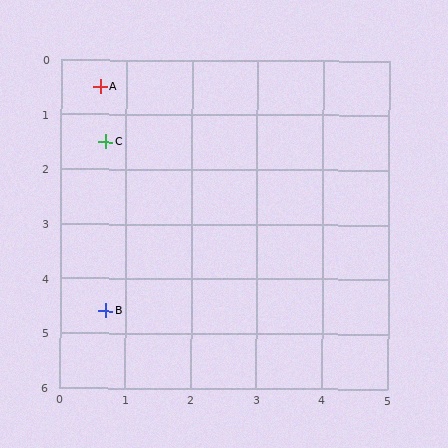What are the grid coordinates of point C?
Point C is at approximately (0.7, 1.5).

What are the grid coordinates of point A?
Point A is at approximately (0.6, 0.5).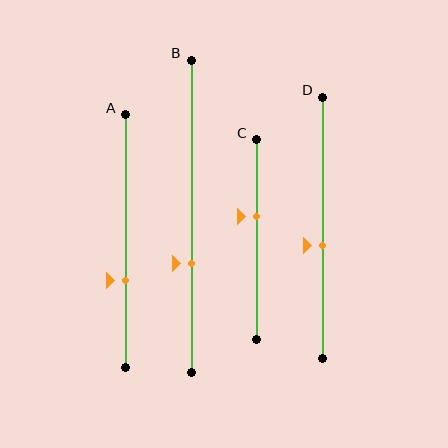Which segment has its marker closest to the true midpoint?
Segment D has its marker closest to the true midpoint.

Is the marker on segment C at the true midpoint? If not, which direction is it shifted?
No, the marker on segment C is shifted upward by about 11% of the segment length.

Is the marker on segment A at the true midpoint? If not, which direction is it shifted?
No, the marker on segment A is shifted downward by about 15% of the segment length.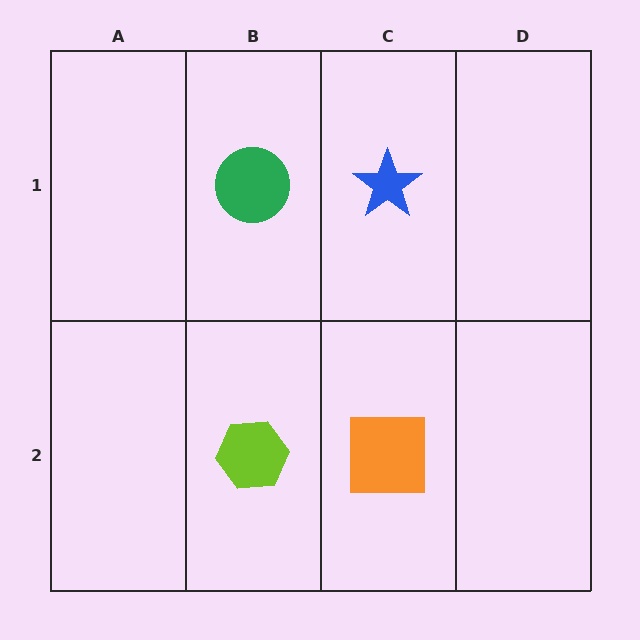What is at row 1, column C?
A blue star.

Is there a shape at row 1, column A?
No, that cell is empty.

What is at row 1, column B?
A green circle.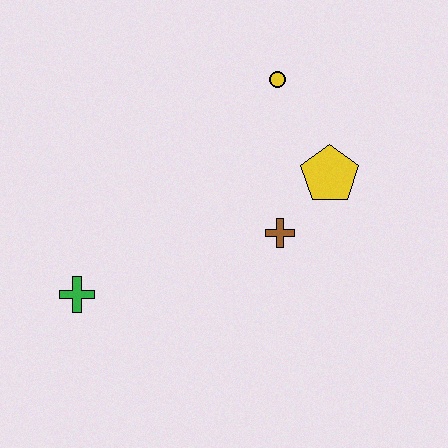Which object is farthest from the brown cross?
The green cross is farthest from the brown cross.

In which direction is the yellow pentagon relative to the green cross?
The yellow pentagon is to the right of the green cross.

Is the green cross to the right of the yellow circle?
No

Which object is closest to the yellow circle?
The yellow pentagon is closest to the yellow circle.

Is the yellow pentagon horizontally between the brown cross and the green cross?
No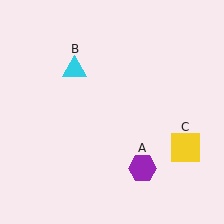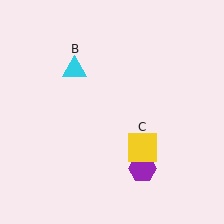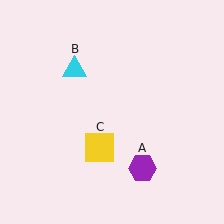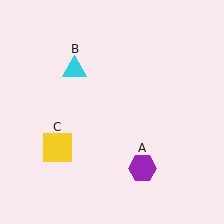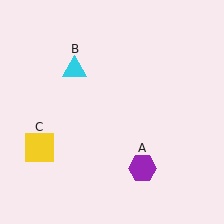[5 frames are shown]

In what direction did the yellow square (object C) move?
The yellow square (object C) moved left.